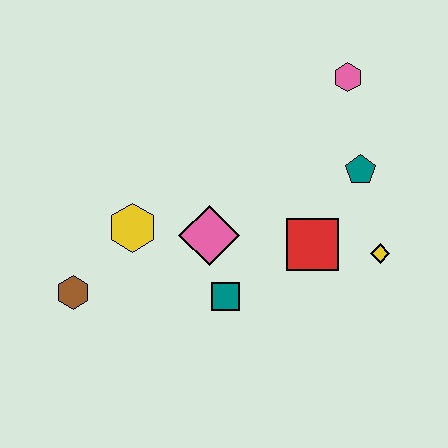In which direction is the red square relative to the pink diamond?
The red square is to the right of the pink diamond.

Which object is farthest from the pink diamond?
The pink hexagon is farthest from the pink diamond.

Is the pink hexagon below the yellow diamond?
No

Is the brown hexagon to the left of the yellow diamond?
Yes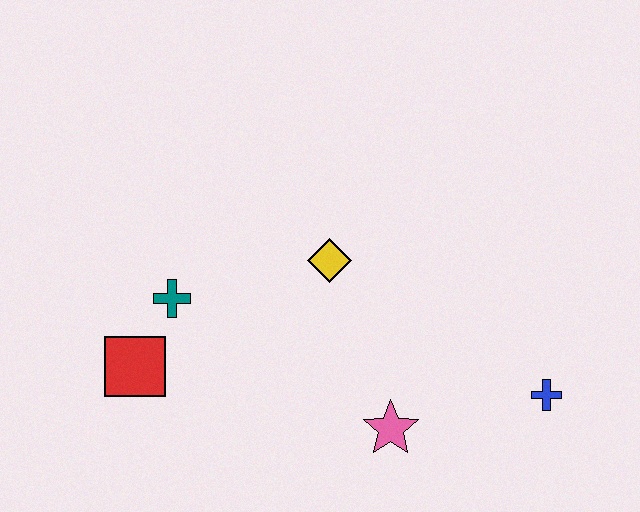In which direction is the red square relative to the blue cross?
The red square is to the left of the blue cross.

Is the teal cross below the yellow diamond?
Yes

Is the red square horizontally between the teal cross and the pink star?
No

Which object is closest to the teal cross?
The red square is closest to the teal cross.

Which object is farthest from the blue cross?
The red square is farthest from the blue cross.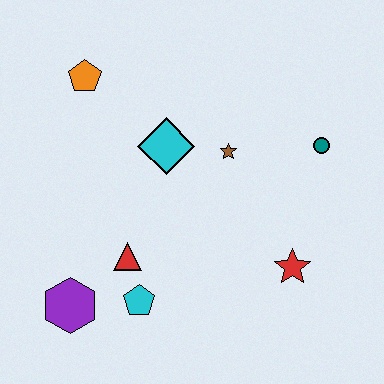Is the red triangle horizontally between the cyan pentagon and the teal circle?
No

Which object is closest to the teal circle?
The brown star is closest to the teal circle.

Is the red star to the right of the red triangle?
Yes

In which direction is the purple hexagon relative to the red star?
The purple hexagon is to the left of the red star.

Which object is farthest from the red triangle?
The teal circle is farthest from the red triangle.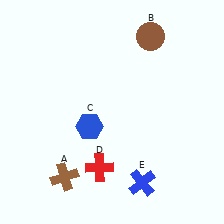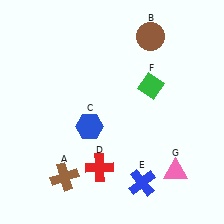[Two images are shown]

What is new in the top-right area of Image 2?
A green diamond (F) was added in the top-right area of Image 2.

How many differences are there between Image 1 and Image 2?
There are 2 differences between the two images.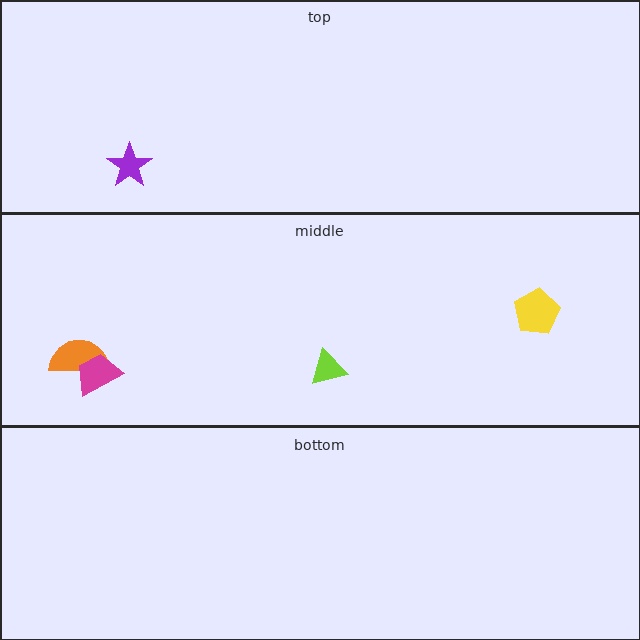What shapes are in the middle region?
The orange semicircle, the magenta trapezoid, the yellow pentagon, the lime triangle.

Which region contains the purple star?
The top region.